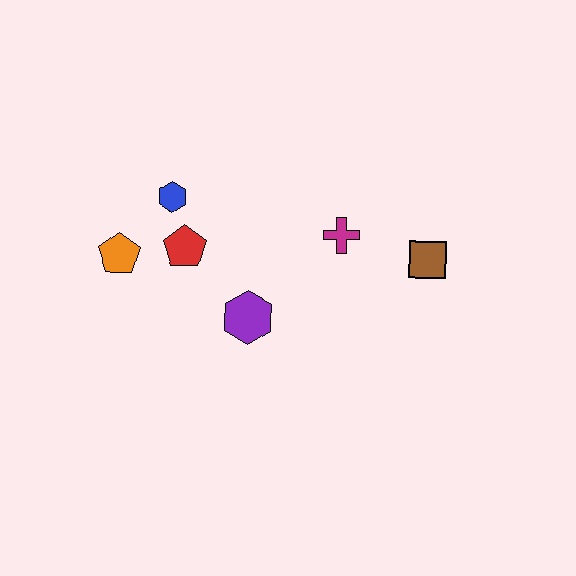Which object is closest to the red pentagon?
The blue hexagon is closest to the red pentagon.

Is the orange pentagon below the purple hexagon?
No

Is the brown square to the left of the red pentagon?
No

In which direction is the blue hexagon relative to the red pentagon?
The blue hexagon is above the red pentagon.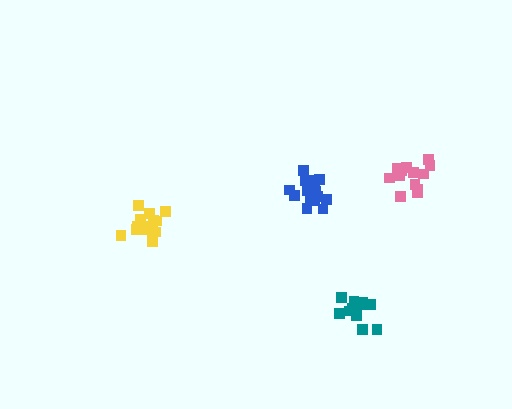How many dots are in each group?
Group 1: 12 dots, Group 2: 14 dots, Group 3: 15 dots, Group 4: 14 dots (55 total).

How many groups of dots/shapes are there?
There are 4 groups.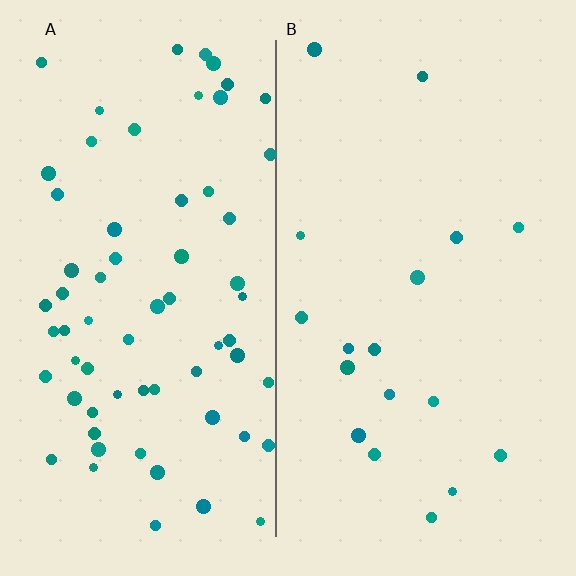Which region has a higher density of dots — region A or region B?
A (the left).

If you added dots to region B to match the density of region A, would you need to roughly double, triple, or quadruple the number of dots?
Approximately quadruple.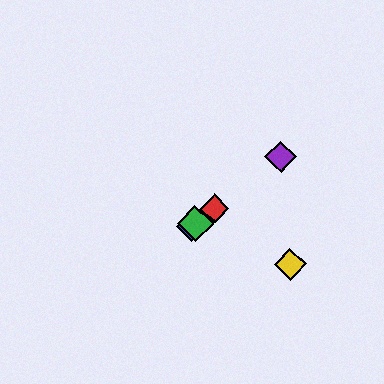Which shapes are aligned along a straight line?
The red diamond, the blue diamond, the green diamond, the purple diamond are aligned along a straight line.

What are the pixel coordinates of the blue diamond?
The blue diamond is at (192, 227).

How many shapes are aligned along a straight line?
4 shapes (the red diamond, the blue diamond, the green diamond, the purple diamond) are aligned along a straight line.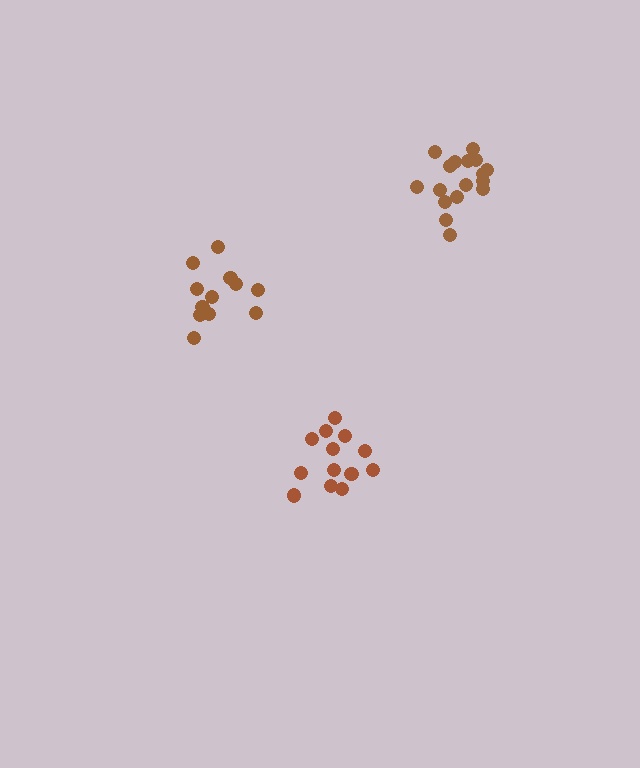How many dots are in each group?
Group 1: 12 dots, Group 2: 13 dots, Group 3: 17 dots (42 total).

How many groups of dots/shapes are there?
There are 3 groups.